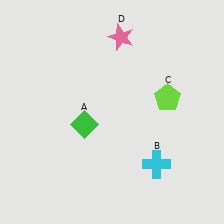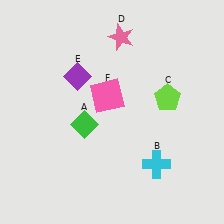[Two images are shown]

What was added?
A purple diamond (E), a pink square (F) were added in Image 2.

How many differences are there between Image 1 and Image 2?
There are 2 differences between the two images.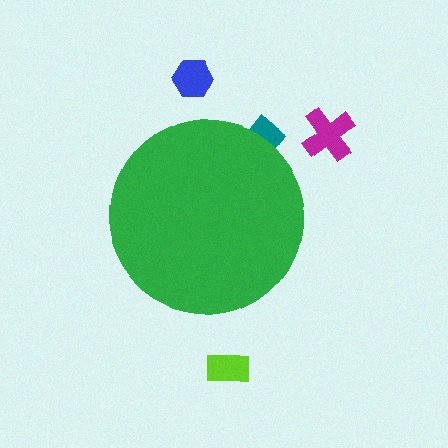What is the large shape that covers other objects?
A green circle.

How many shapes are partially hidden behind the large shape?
1 shape is partially hidden.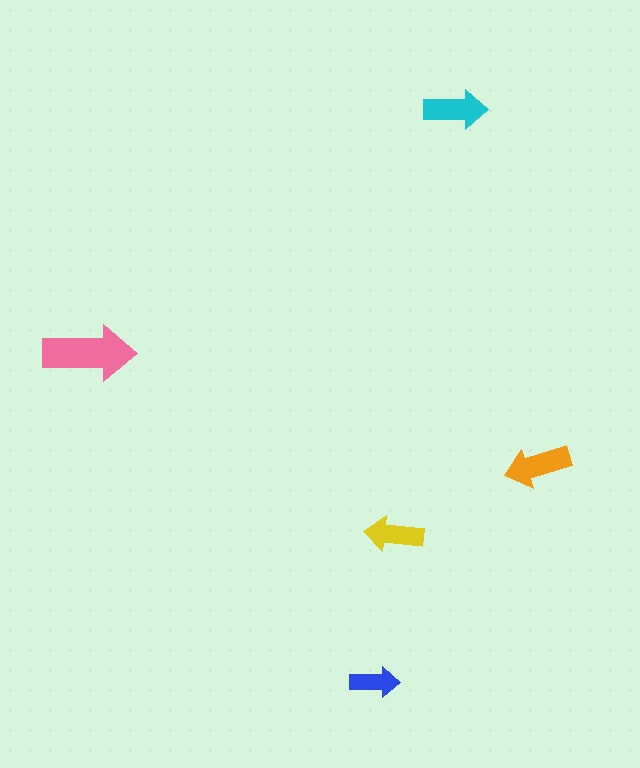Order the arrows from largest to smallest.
the pink one, the orange one, the cyan one, the yellow one, the blue one.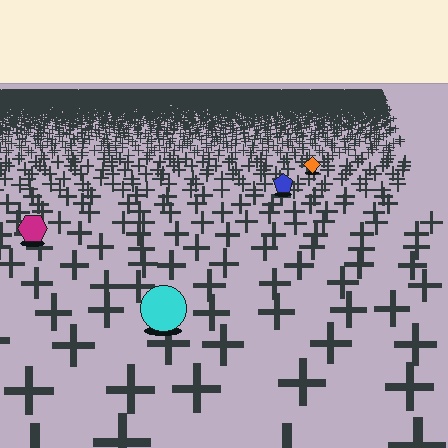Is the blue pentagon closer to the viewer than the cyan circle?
No. The cyan circle is closer — you can tell from the texture gradient: the ground texture is coarser near it.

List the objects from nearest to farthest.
From nearest to farthest: the cyan circle, the magenta hexagon, the blue pentagon, the orange diamond.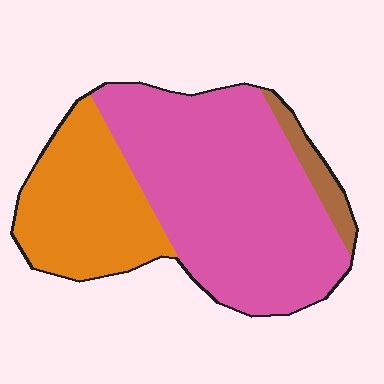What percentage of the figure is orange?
Orange covers roughly 30% of the figure.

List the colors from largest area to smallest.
From largest to smallest: pink, orange, brown.